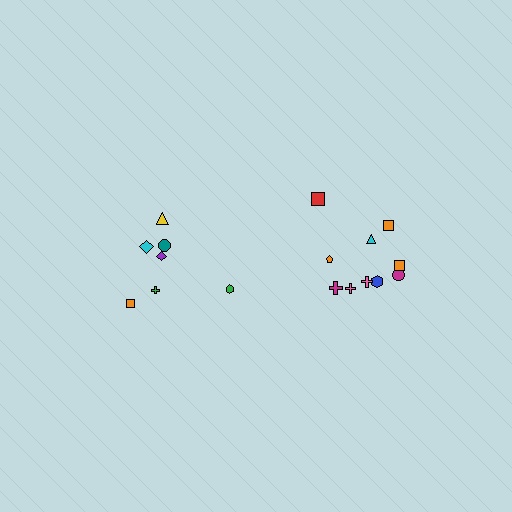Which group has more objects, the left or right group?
The right group.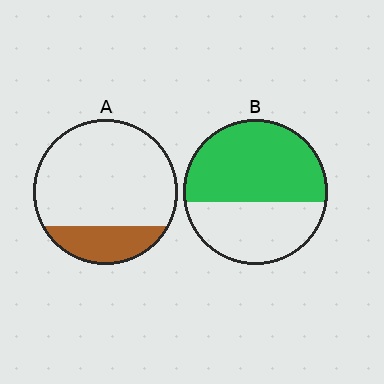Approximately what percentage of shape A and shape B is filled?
A is approximately 20% and B is approximately 60%.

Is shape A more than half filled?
No.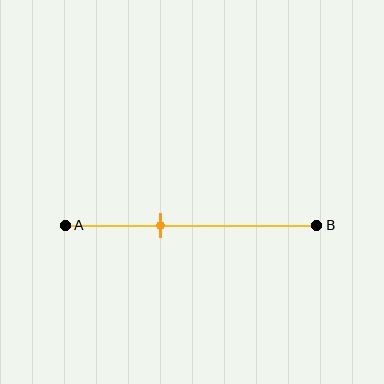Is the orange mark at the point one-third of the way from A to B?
No, the mark is at about 40% from A, not at the 33% one-third point.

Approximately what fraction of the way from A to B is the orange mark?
The orange mark is approximately 40% of the way from A to B.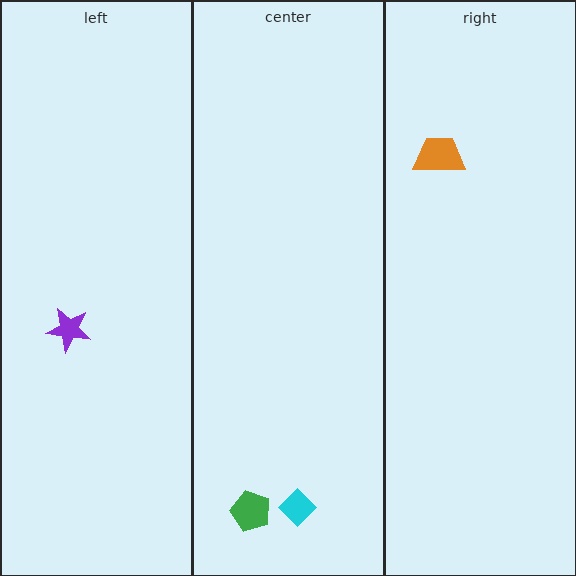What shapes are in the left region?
The purple star.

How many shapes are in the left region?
1.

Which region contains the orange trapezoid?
The right region.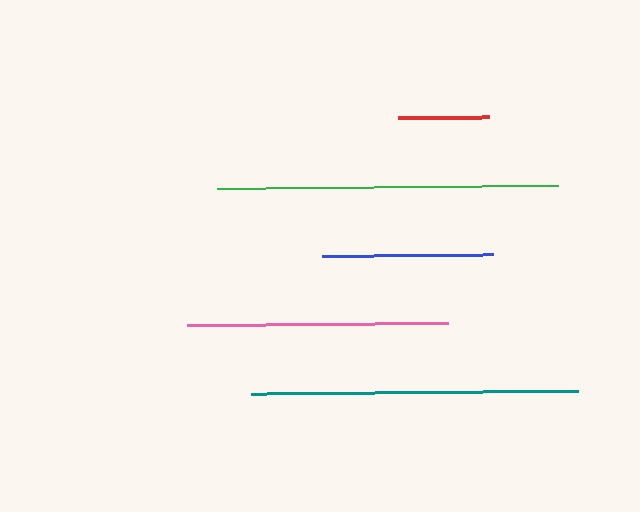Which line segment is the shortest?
The red line is the shortest at approximately 91 pixels.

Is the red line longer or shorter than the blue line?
The blue line is longer than the red line.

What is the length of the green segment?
The green segment is approximately 341 pixels long.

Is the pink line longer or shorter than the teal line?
The teal line is longer than the pink line.